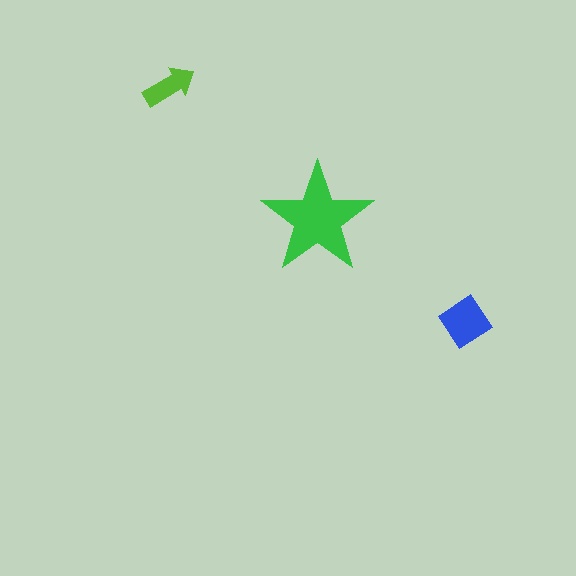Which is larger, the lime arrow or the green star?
The green star.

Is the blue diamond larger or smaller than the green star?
Smaller.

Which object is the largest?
The green star.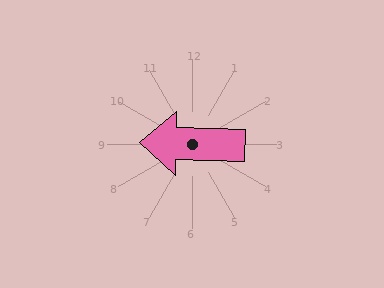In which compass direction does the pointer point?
West.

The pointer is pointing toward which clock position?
Roughly 9 o'clock.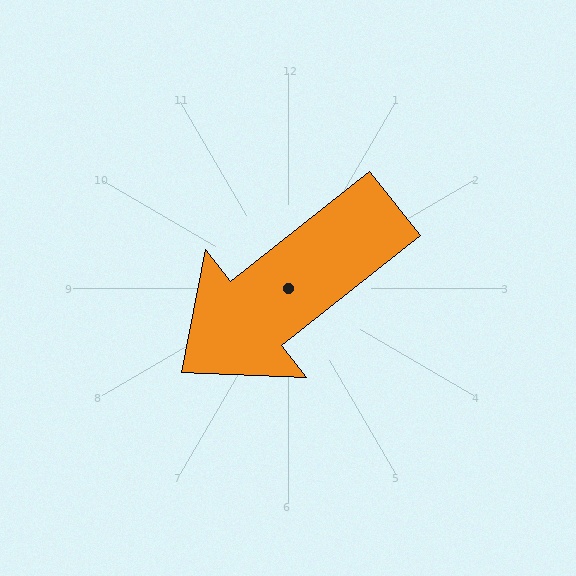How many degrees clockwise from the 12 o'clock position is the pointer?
Approximately 232 degrees.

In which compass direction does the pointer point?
Southwest.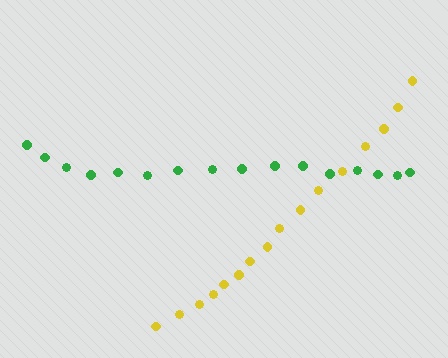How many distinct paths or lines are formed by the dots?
There are 2 distinct paths.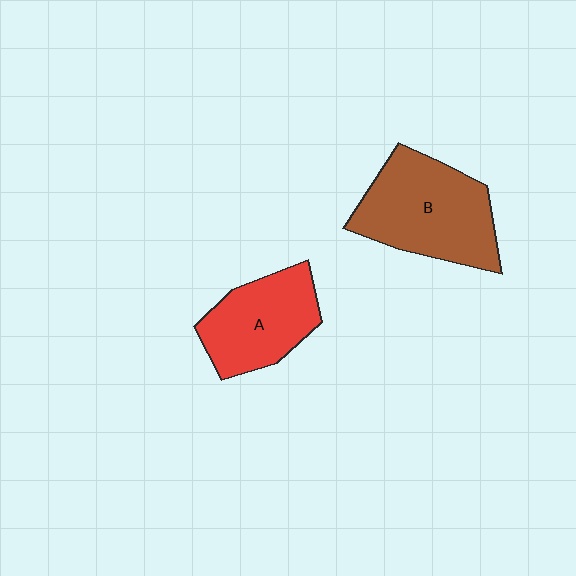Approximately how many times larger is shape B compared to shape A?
Approximately 1.3 times.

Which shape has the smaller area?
Shape A (red).